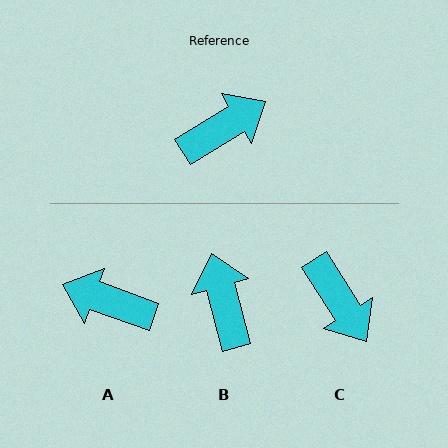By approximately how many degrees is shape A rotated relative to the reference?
Approximately 129 degrees counter-clockwise.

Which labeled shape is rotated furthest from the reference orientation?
A, about 129 degrees away.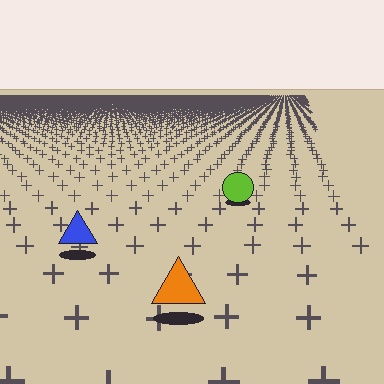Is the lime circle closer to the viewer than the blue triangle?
No. The blue triangle is closer — you can tell from the texture gradient: the ground texture is coarser near it.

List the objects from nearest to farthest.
From nearest to farthest: the orange triangle, the blue triangle, the lime circle.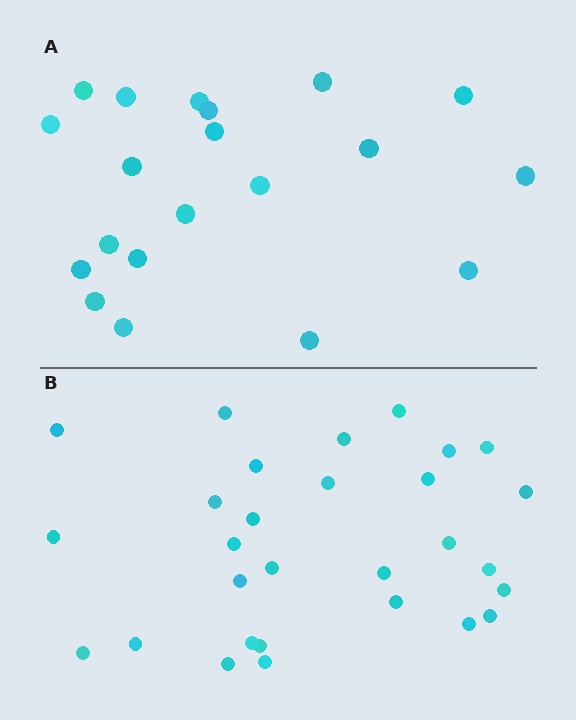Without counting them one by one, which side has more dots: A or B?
Region B (the bottom region) has more dots.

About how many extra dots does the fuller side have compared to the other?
Region B has roughly 8 or so more dots than region A.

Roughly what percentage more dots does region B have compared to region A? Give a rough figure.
About 45% more.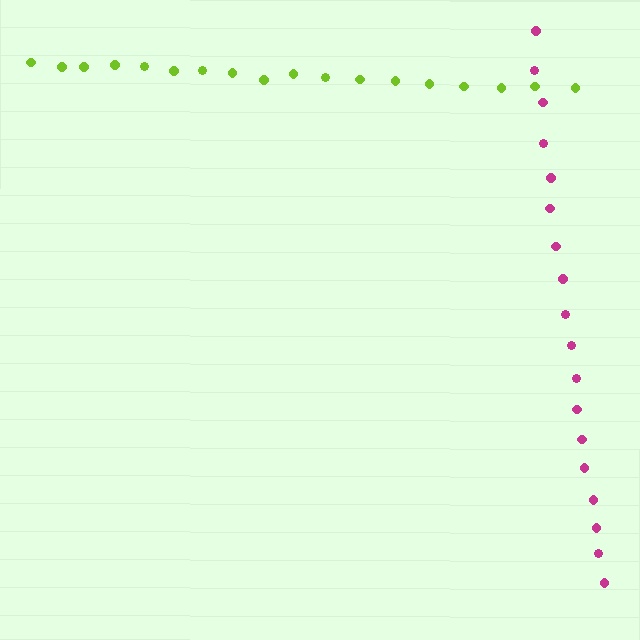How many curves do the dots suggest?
There are 2 distinct paths.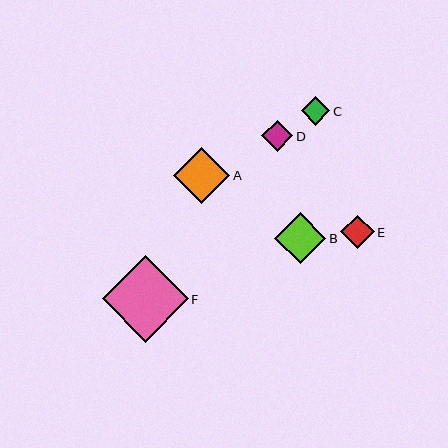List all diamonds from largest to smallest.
From largest to smallest: F, A, B, E, D, C.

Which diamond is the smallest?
Diamond C is the smallest with a size of approximately 29 pixels.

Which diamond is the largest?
Diamond F is the largest with a size of approximately 86 pixels.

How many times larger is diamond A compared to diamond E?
Diamond A is approximately 1.7 times the size of diamond E.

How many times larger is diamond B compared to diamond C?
Diamond B is approximately 1.8 times the size of diamond C.